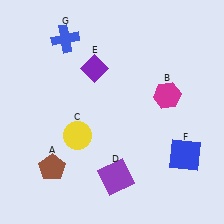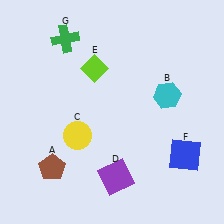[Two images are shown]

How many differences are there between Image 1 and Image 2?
There are 3 differences between the two images.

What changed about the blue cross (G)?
In Image 1, G is blue. In Image 2, it changed to green.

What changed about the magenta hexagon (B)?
In Image 1, B is magenta. In Image 2, it changed to cyan.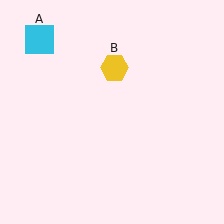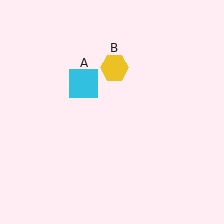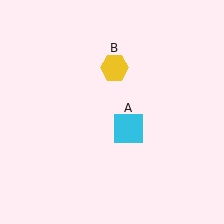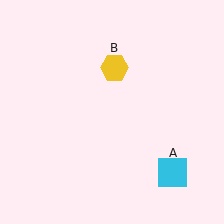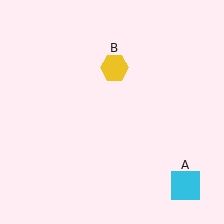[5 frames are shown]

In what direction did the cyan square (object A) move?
The cyan square (object A) moved down and to the right.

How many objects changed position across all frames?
1 object changed position: cyan square (object A).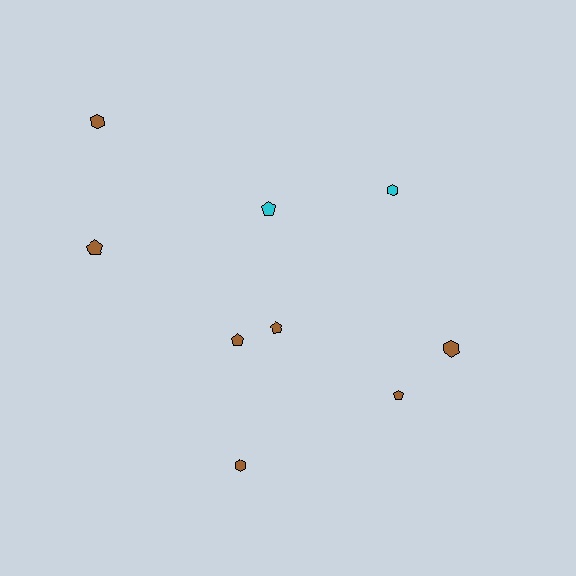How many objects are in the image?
There are 9 objects.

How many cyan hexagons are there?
There is 1 cyan hexagon.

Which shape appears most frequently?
Pentagon, with 5 objects.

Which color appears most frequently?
Brown, with 7 objects.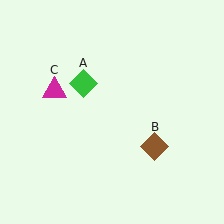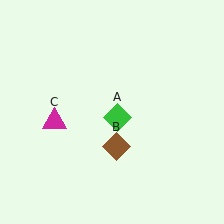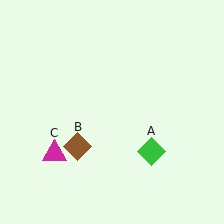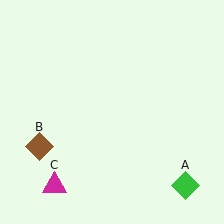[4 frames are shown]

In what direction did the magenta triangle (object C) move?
The magenta triangle (object C) moved down.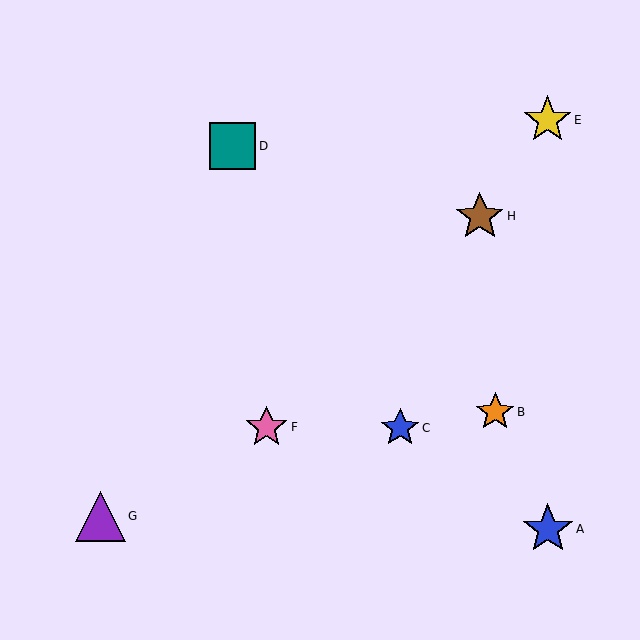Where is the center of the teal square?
The center of the teal square is at (232, 146).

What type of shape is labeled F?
Shape F is a pink star.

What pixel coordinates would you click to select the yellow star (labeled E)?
Click at (548, 120) to select the yellow star E.